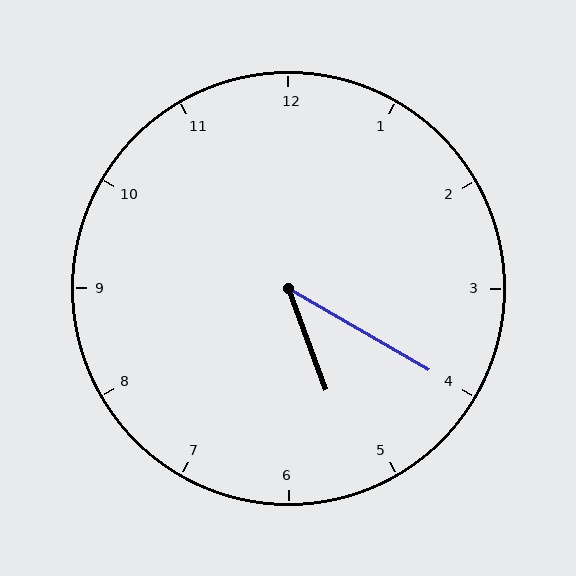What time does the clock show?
5:20.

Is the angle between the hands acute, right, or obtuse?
It is acute.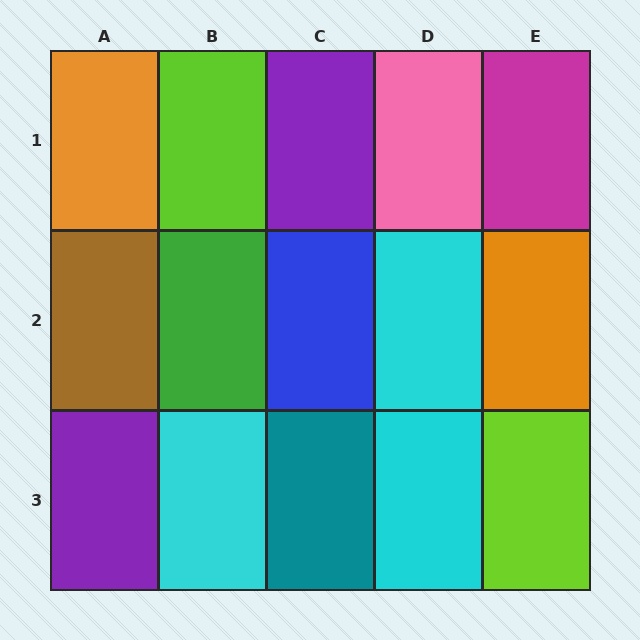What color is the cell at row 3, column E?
Lime.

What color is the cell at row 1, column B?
Lime.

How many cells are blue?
1 cell is blue.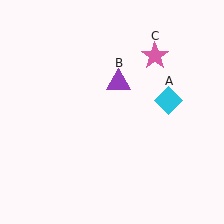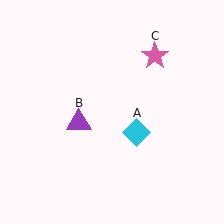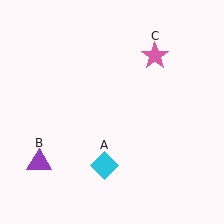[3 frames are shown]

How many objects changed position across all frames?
2 objects changed position: cyan diamond (object A), purple triangle (object B).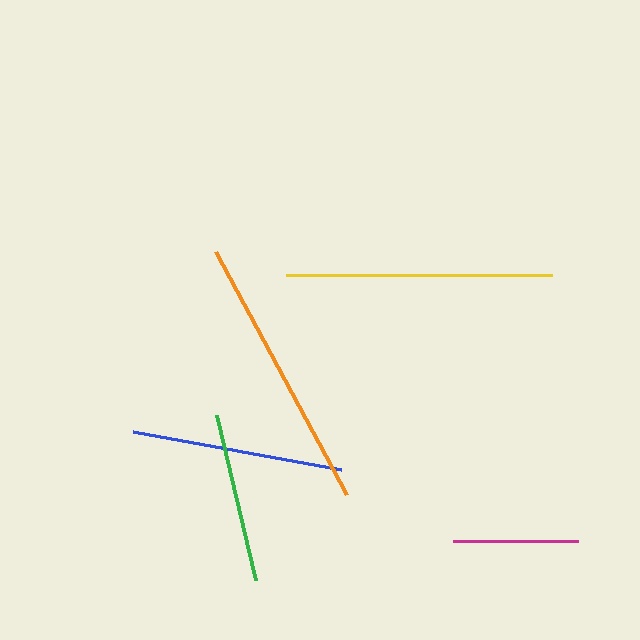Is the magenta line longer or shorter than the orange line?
The orange line is longer than the magenta line.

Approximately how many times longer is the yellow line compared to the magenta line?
The yellow line is approximately 2.1 times the length of the magenta line.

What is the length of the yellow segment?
The yellow segment is approximately 266 pixels long.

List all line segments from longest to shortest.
From longest to shortest: orange, yellow, blue, green, magenta.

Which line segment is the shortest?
The magenta line is the shortest at approximately 126 pixels.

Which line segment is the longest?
The orange line is the longest at approximately 276 pixels.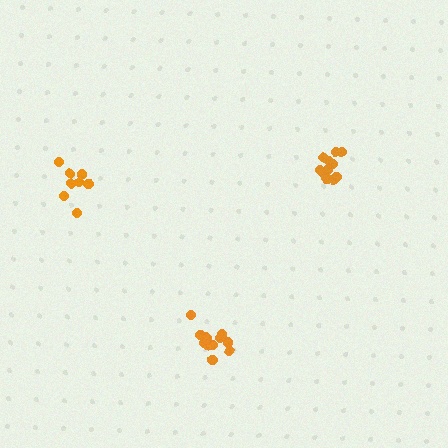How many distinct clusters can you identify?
There are 3 distinct clusters.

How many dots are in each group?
Group 1: 12 dots, Group 2: 12 dots, Group 3: 8 dots (32 total).